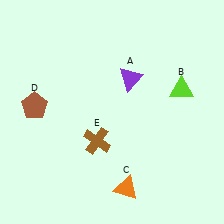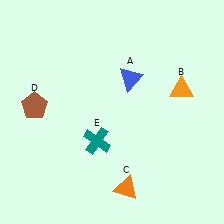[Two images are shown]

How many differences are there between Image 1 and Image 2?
There are 3 differences between the two images.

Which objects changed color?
A changed from purple to blue. B changed from lime to orange. E changed from brown to teal.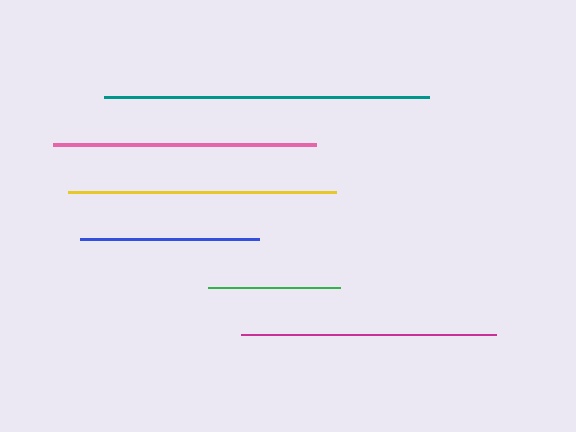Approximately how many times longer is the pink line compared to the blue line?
The pink line is approximately 1.5 times the length of the blue line.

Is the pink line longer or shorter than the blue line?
The pink line is longer than the blue line.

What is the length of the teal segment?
The teal segment is approximately 325 pixels long.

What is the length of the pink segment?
The pink segment is approximately 263 pixels long.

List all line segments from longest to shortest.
From longest to shortest: teal, yellow, pink, magenta, blue, green.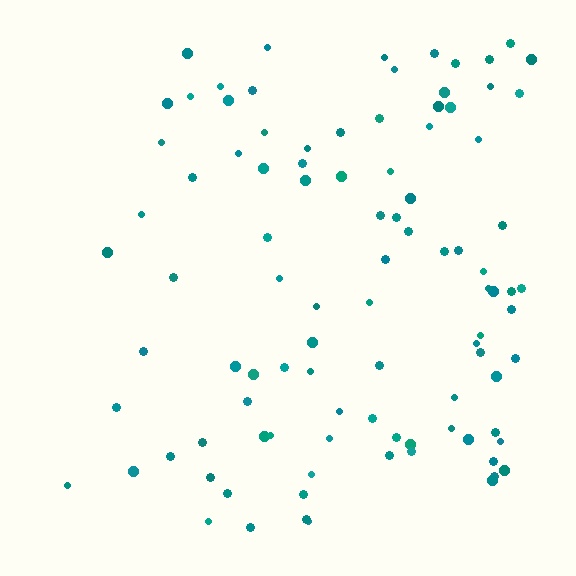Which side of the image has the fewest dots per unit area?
The left.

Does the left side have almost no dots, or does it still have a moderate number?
Still a moderate number, just noticeably fewer than the right.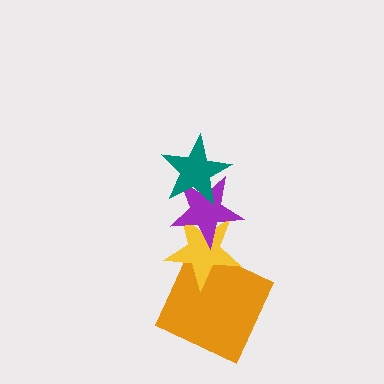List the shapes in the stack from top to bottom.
From top to bottom: the teal star, the purple star, the yellow star, the orange square.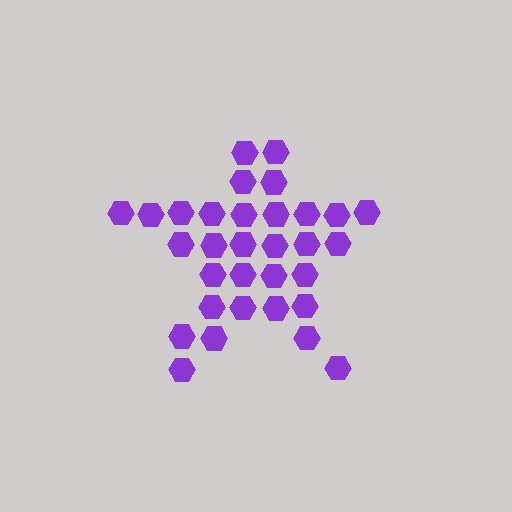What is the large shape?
The large shape is a star.